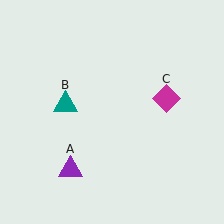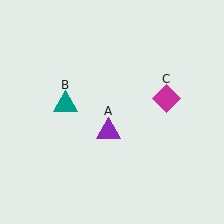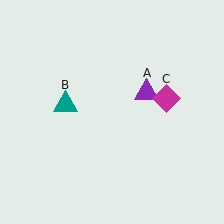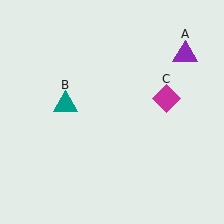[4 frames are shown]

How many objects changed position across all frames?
1 object changed position: purple triangle (object A).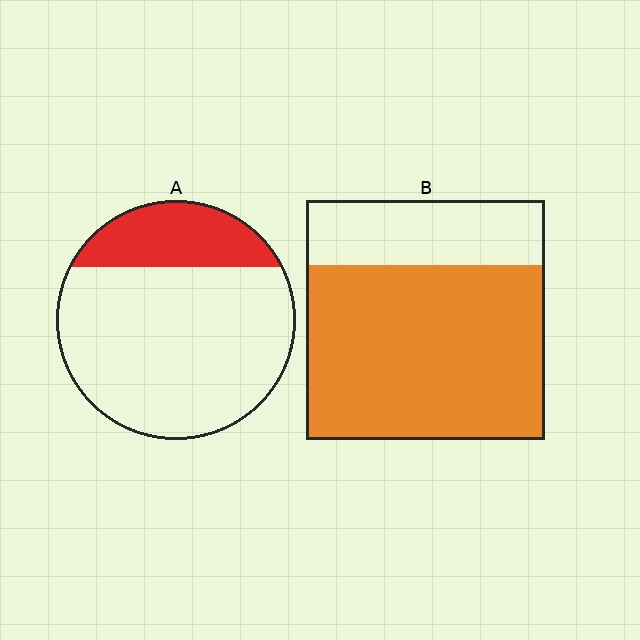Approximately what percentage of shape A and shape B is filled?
A is approximately 25% and B is approximately 75%.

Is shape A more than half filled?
No.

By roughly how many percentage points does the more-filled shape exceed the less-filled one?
By roughly 50 percentage points (B over A).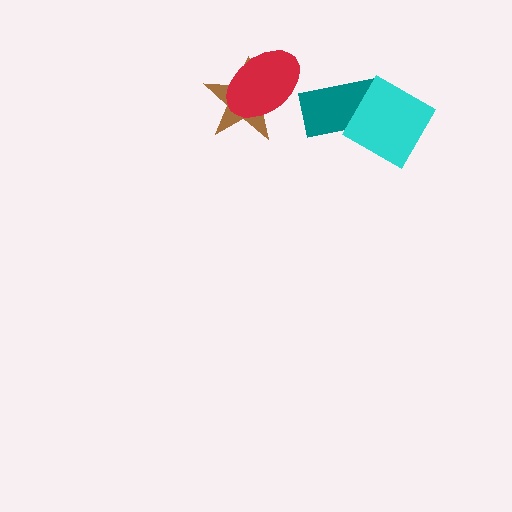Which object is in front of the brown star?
The red ellipse is in front of the brown star.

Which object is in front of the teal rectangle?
The cyan diamond is in front of the teal rectangle.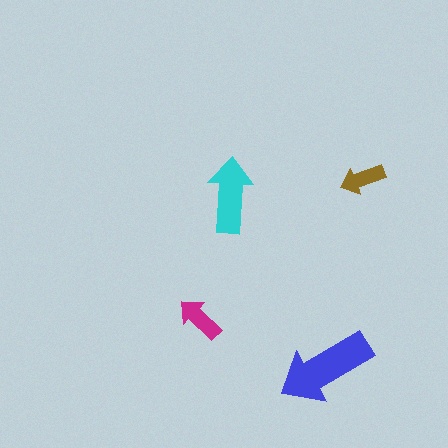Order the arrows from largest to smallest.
the blue one, the cyan one, the magenta one, the brown one.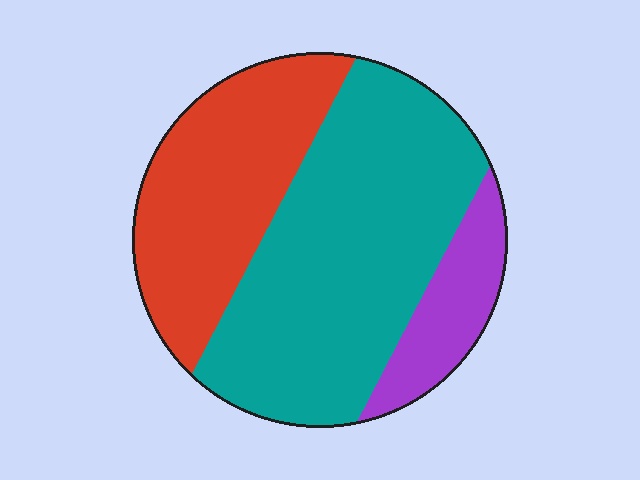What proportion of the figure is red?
Red takes up about one third (1/3) of the figure.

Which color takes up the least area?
Purple, at roughly 15%.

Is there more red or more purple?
Red.